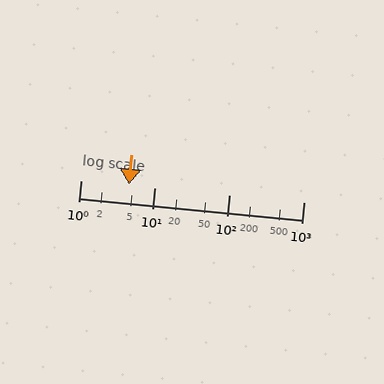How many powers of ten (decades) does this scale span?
The scale spans 3 decades, from 1 to 1000.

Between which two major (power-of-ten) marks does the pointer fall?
The pointer is between 1 and 10.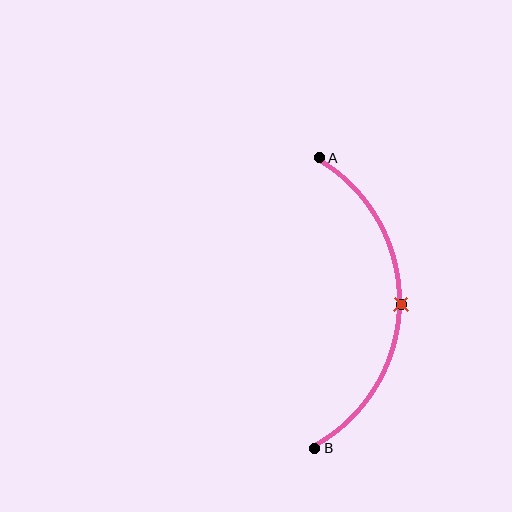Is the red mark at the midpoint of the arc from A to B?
Yes. The red mark lies on the arc at equal arc-length from both A and B — it is the arc midpoint.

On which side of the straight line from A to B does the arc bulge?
The arc bulges to the right of the straight line connecting A and B.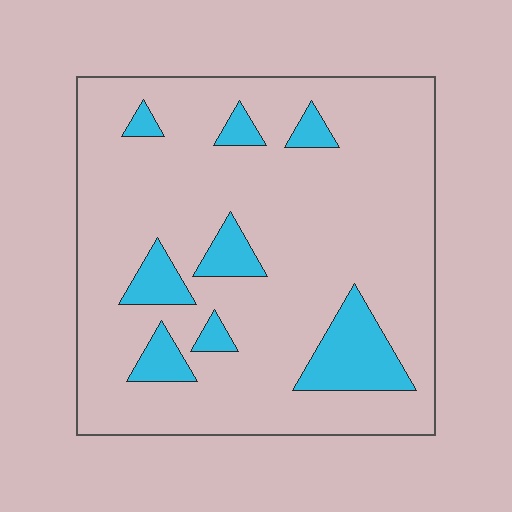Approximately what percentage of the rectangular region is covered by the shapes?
Approximately 15%.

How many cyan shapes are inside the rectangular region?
8.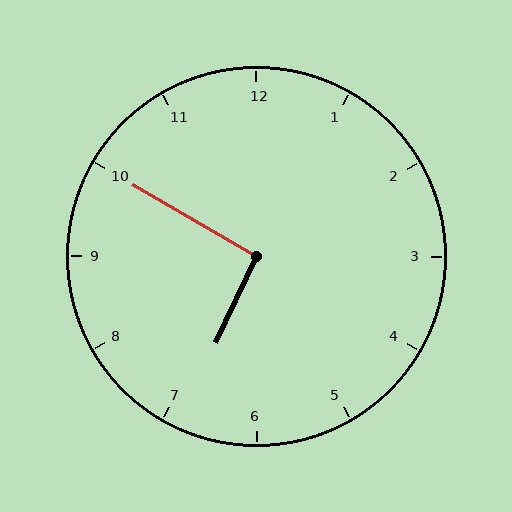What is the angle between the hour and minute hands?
Approximately 95 degrees.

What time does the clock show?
6:50.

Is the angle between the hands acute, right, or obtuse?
It is right.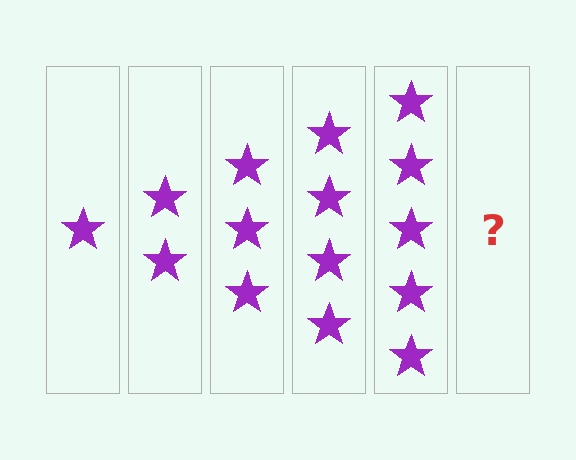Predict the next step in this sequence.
The next step is 6 stars.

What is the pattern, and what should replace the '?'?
The pattern is that each step adds one more star. The '?' should be 6 stars.